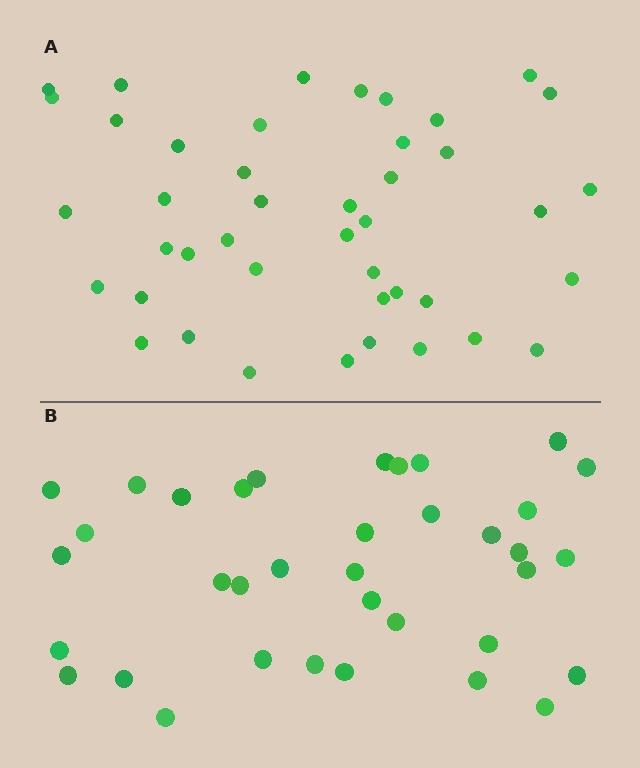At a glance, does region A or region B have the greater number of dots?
Region A (the top region) has more dots.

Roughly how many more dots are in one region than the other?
Region A has roughly 8 or so more dots than region B.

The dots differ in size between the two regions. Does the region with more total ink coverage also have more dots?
No. Region B has more total ink coverage because its dots are larger, but region A actually contains more individual dots. Total area can be misleading — the number of items is what matters here.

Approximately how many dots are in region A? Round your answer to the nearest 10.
About 40 dots. (The exact count is 43, which rounds to 40.)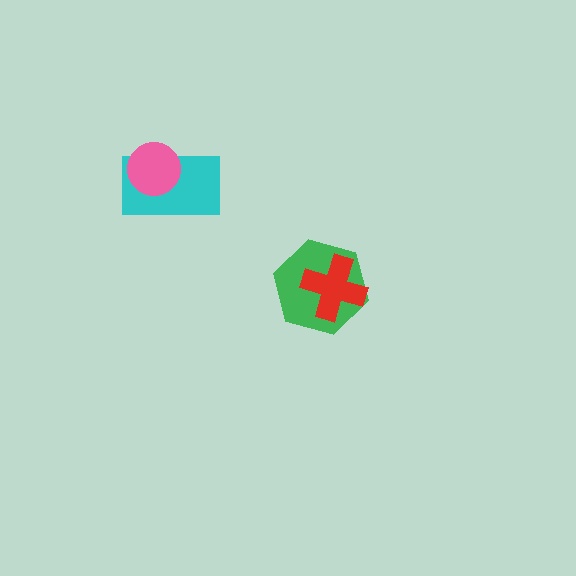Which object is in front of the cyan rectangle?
The pink circle is in front of the cyan rectangle.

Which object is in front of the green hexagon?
The red cross is in front of the green hexagon.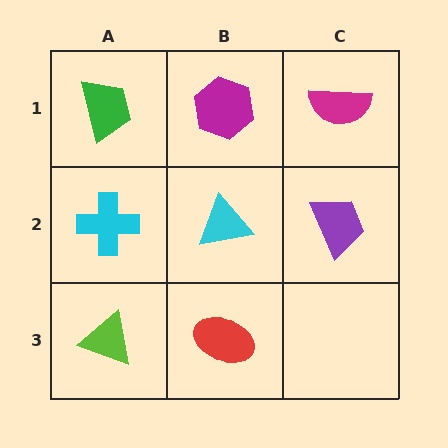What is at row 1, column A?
A green trapezoid.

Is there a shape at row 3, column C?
No, that cell is empty.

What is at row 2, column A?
A cyan cross.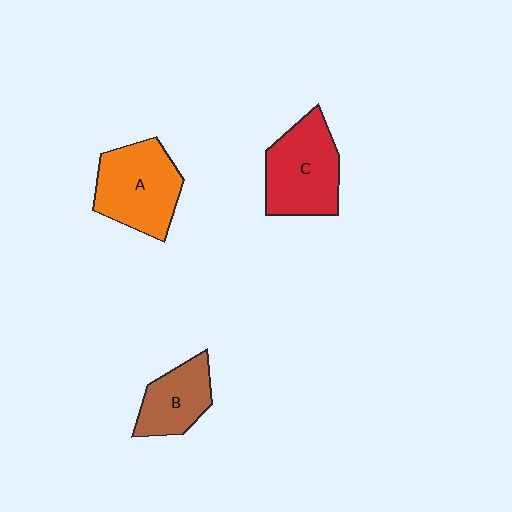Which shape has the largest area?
Shape A (orange).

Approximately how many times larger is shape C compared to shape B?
Approximately 1.5 times.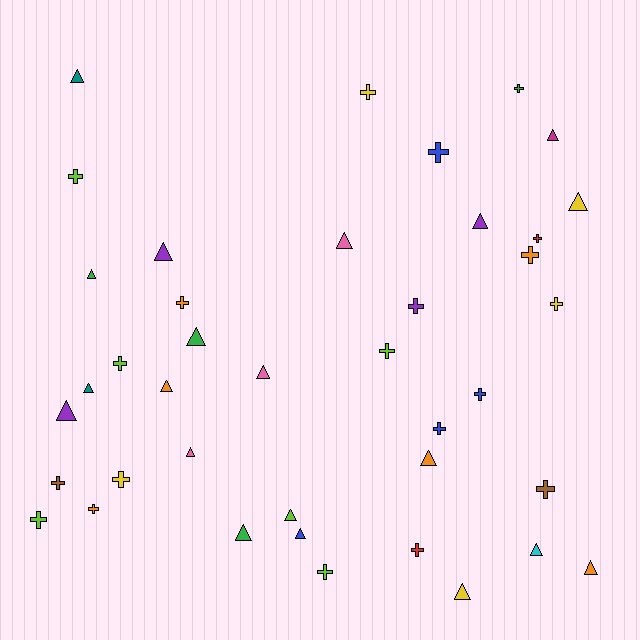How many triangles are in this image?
There are 20 triangles.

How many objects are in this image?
There are 40 objects.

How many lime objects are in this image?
There are 6 lime objects.